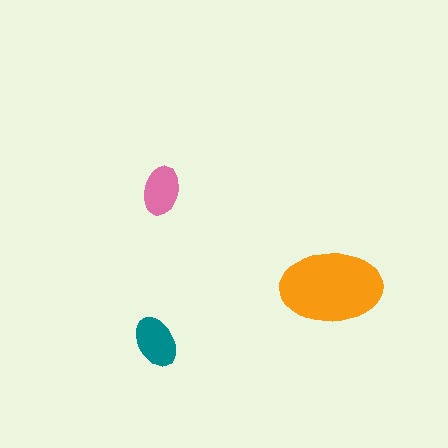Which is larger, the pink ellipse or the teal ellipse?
The teal one.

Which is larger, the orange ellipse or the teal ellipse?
The orange one.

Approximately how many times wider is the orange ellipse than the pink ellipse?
About 2 times wider.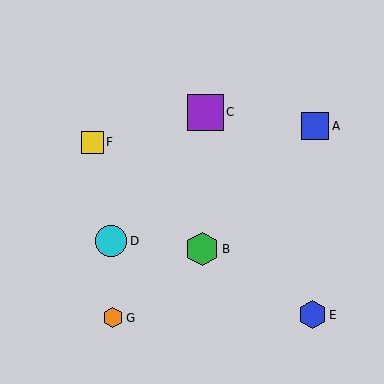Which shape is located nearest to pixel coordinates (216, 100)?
The purple square (labeled C) at (205, 112) is nearest to that location.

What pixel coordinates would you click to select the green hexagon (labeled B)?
Click at (202, 249) to select the green hexagon B.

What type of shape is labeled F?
Shape F is a yellow square.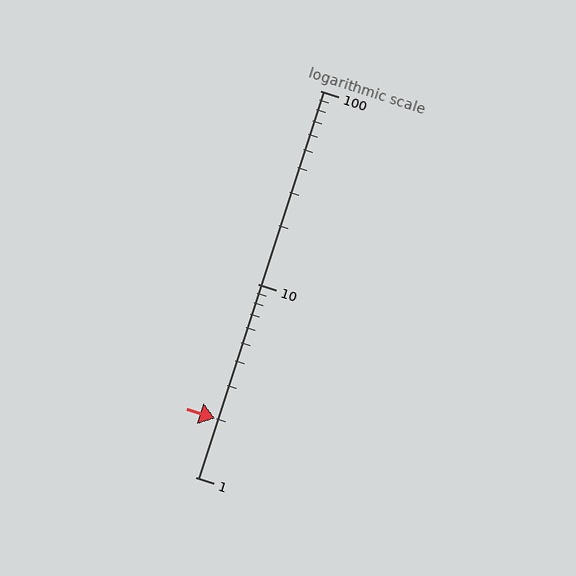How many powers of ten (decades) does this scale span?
The scale spans 2 decades, from 1 to 100.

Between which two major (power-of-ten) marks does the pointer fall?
The pointer is between 1 and 10.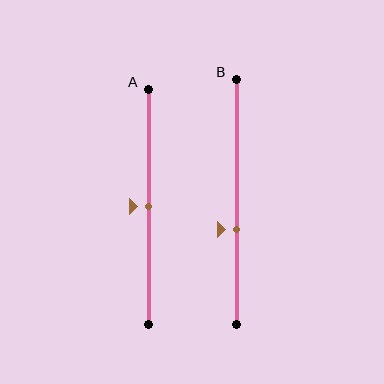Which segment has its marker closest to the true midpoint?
Segment A has its marker closest to the true midpoint.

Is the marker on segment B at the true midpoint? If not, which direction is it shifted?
No, the marker on segment B is shifted downward by about 11% of the segment length.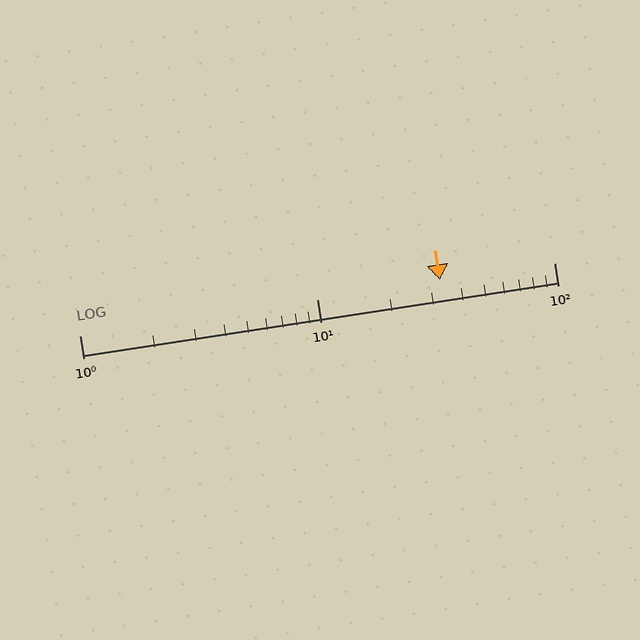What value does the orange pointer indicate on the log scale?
The pointer indicates approximately 33.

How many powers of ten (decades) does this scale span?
The scale spans 2 decades, from 1 to 100.